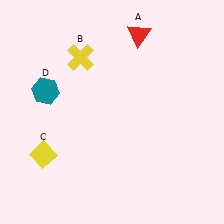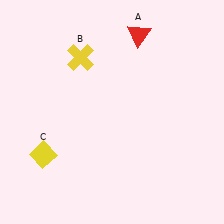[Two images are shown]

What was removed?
The teal hexagon (D) was removed in Image 2.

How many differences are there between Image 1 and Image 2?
There is 1 difference between the two images.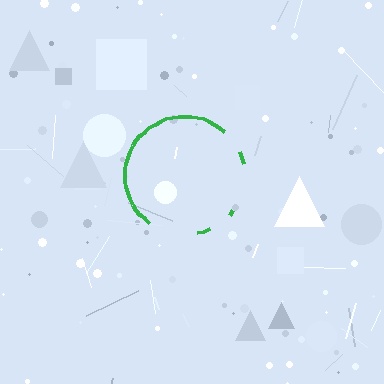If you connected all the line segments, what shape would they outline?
They would outline a circle.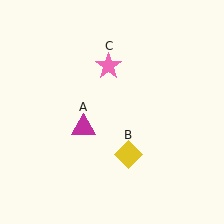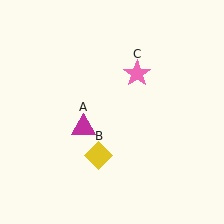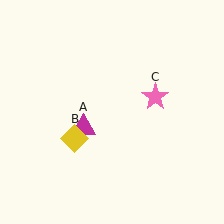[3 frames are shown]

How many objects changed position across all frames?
2 objects changed position: yellow diamond (object B), pink star (object C).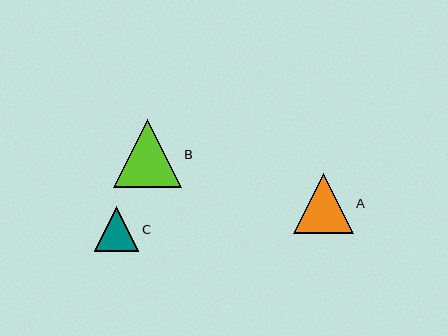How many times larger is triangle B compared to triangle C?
Triangle B is approximately 1.5 times the size of triangle C.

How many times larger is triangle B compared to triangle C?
Triangle B is approximately 1.5 times the size of triangle C.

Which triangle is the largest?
Triangle B is the largest with a size of approximately 67 pixels.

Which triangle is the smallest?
Triangle C is the smallest with a size of approximately 44 pixels.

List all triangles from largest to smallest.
From largest to smallest: B, A, C.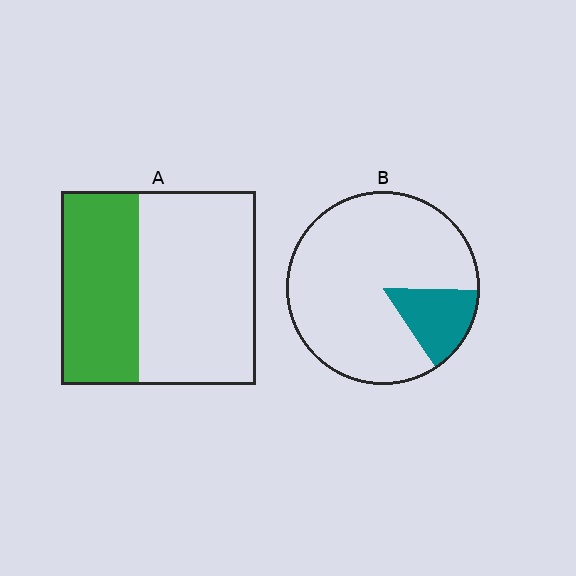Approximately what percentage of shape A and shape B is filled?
A is approximately 40% and B is approximately 15%.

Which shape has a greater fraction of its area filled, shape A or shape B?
Shape A.